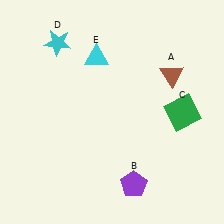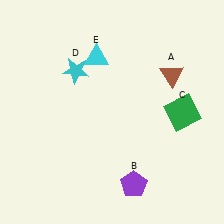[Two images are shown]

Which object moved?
The cyan star (D) moved down.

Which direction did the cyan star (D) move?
The cyan star (D) moved down.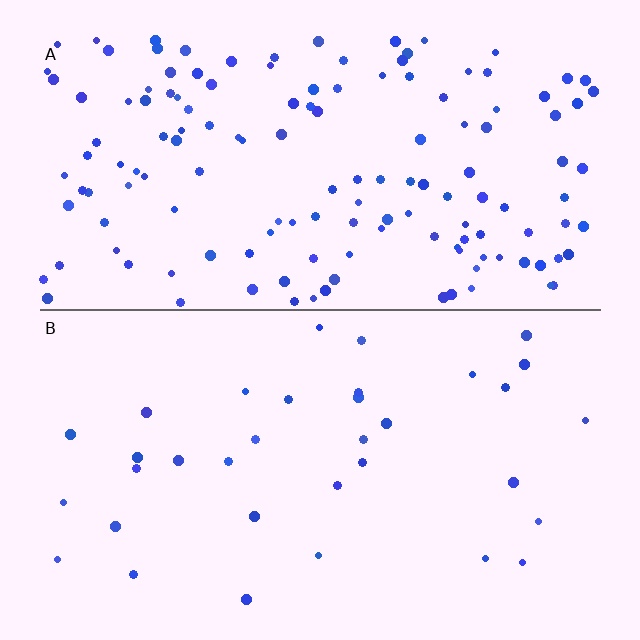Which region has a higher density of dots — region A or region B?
A (the top).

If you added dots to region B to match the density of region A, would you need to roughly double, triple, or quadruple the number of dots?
Approximately quadruple.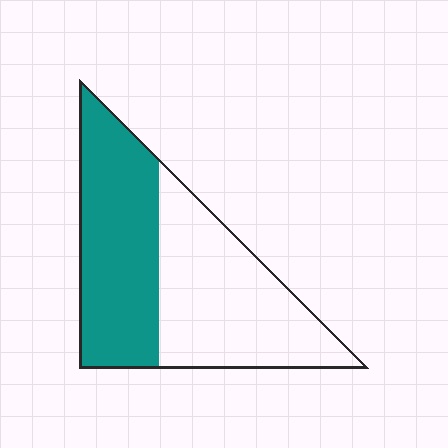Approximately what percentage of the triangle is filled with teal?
Approximately 45%.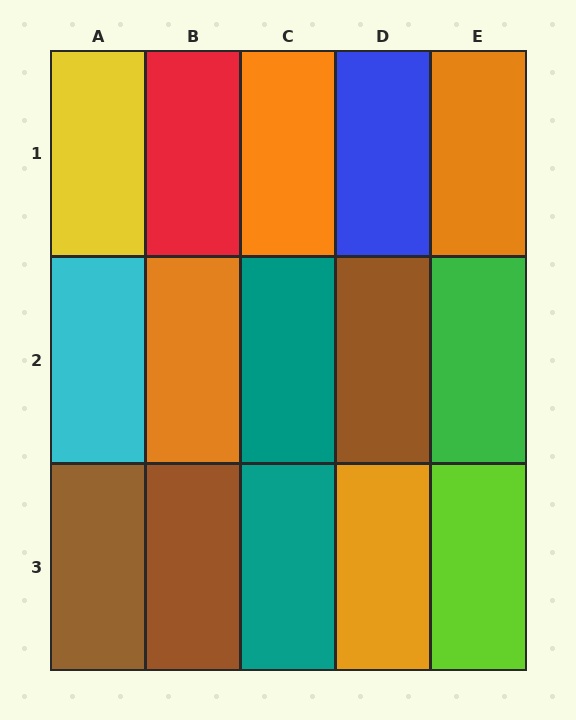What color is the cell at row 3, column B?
Brown.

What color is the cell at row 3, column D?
Orange.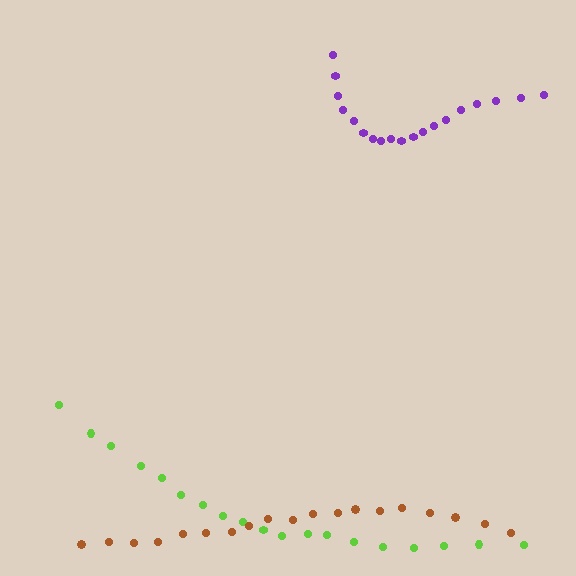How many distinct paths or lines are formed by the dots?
There are 3 distinct paths.